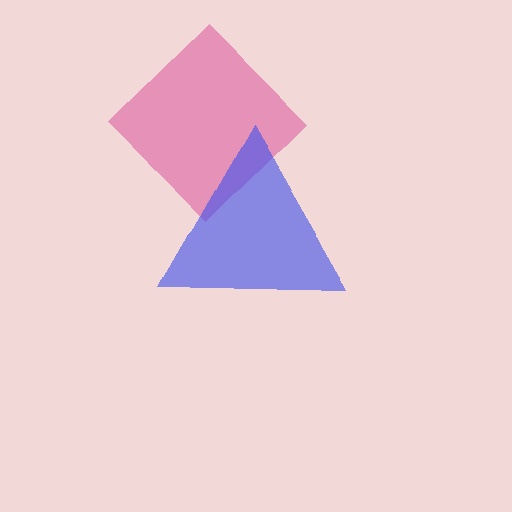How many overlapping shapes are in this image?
There are 2 overlapping shapes in the image.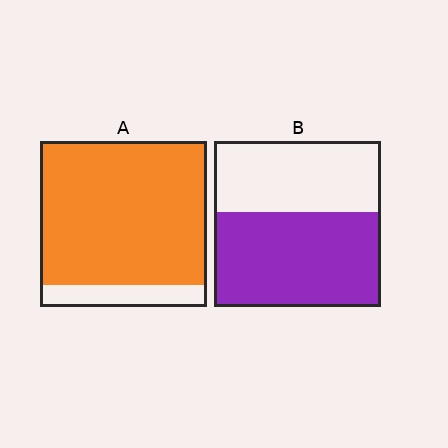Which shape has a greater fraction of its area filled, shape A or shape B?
Shape A.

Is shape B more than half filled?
Yes.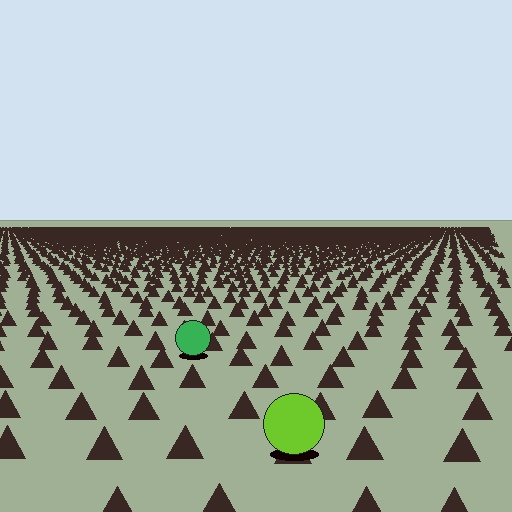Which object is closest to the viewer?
The lime circle is closest. The texture marks near it are larger and more spread out.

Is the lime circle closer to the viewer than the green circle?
Yes. The lime circle is closer — you can tell from the texture gradient: the ground texture is coarser near it.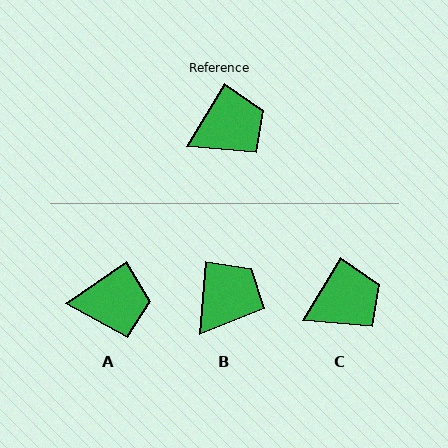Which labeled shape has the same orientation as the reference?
C.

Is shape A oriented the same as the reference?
No, it is off by about 24 degrees.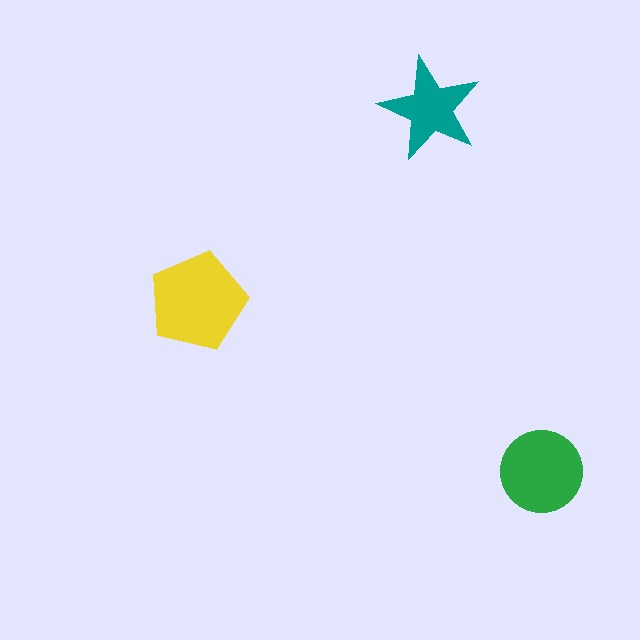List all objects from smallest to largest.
The teal star, the green circle, the yellow pentagon.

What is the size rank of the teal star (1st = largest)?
3rd.